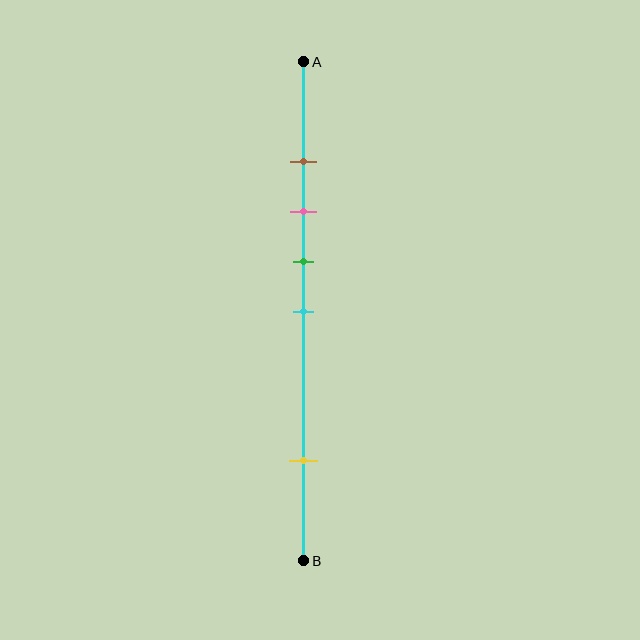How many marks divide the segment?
There are 5 marks dividing the segment.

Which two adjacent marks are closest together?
The brown and pink marks are the closest adjacent pair.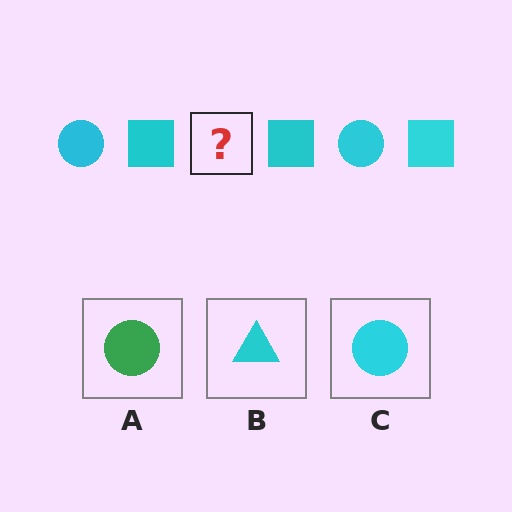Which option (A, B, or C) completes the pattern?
C.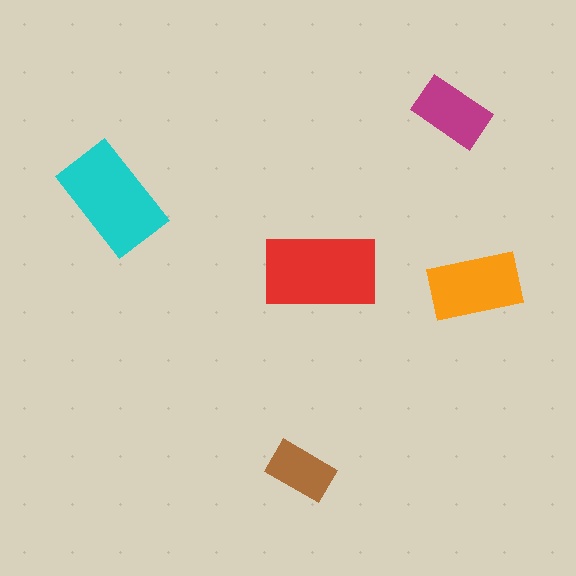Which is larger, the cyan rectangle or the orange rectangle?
The cyan one.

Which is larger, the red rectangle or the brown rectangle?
The red one.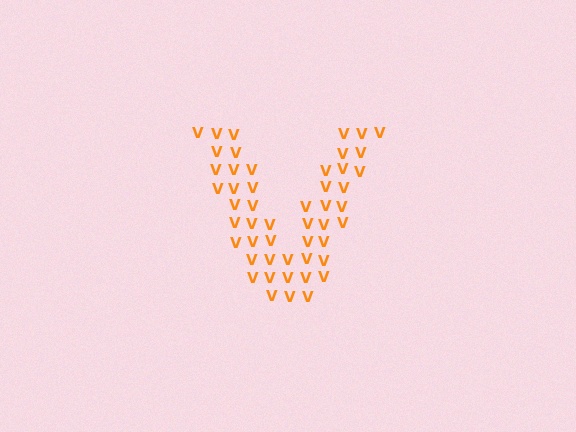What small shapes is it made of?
It is made of small letter V's.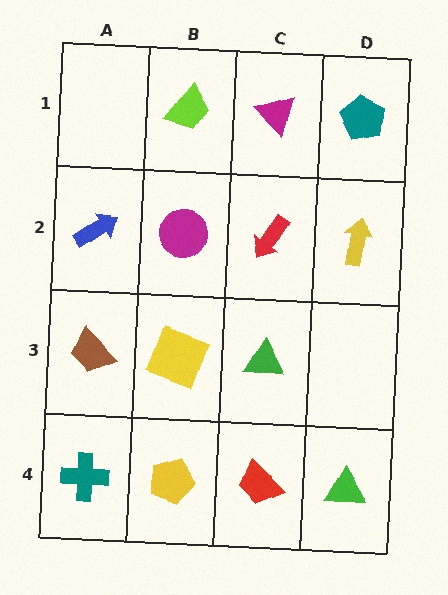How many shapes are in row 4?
4 shapes.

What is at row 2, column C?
A red arrow.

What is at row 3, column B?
A yellow square.